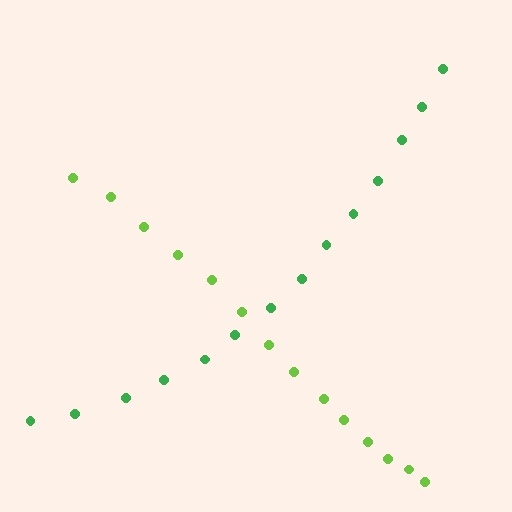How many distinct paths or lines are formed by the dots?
There are 2 distinct paths.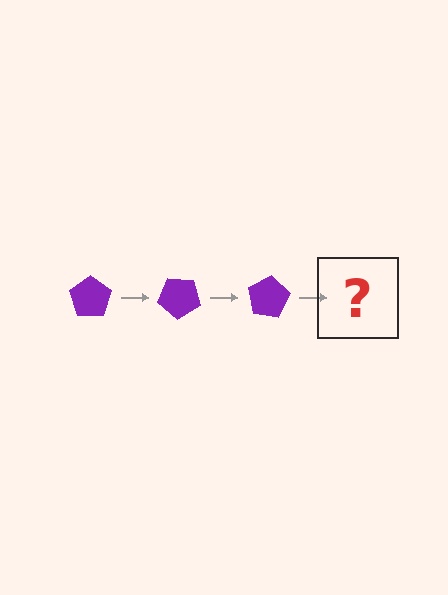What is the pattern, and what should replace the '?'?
The pattern is that the pentagon rotates 40 degrees each step. The '?' should be a purple pentagon rotated 120 degrees.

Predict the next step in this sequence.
The next step is a purple pentagon rotated 120 degrees.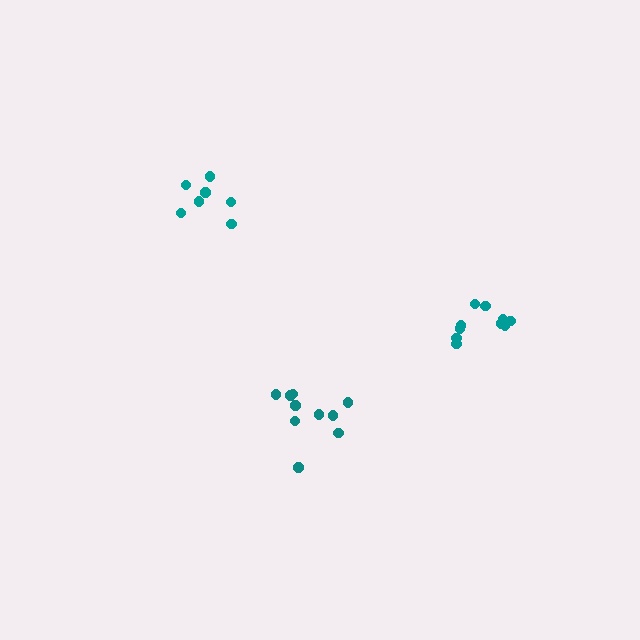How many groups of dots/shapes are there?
There are 3 groups.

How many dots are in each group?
Group 1: 10 dots, Group 2: 10 dots, Group 3: 7 dots (27 total).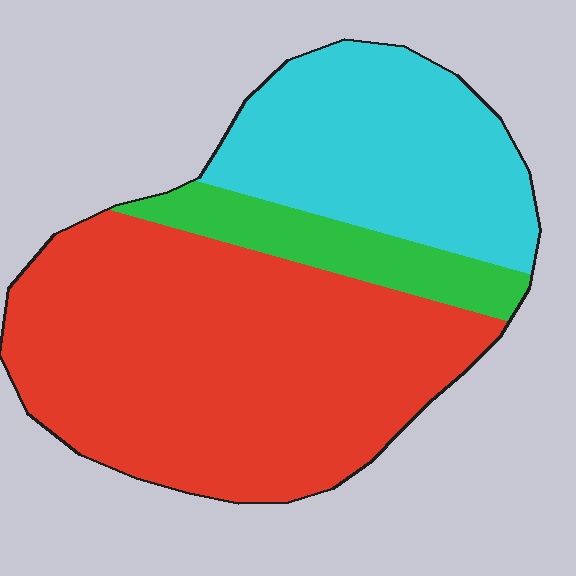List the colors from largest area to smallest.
From largest to smallest: red, cyan, green.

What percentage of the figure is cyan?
Cyan covers 30% of the figure.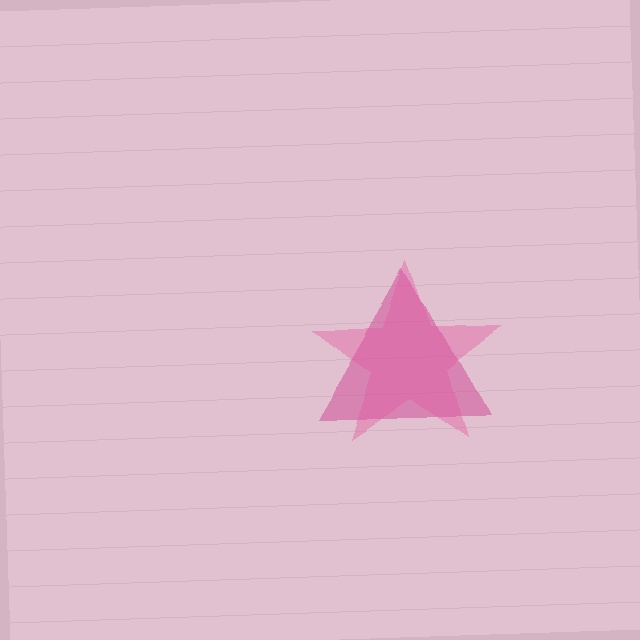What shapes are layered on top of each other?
The layered shapes are: a magenta triangle, a pink star.